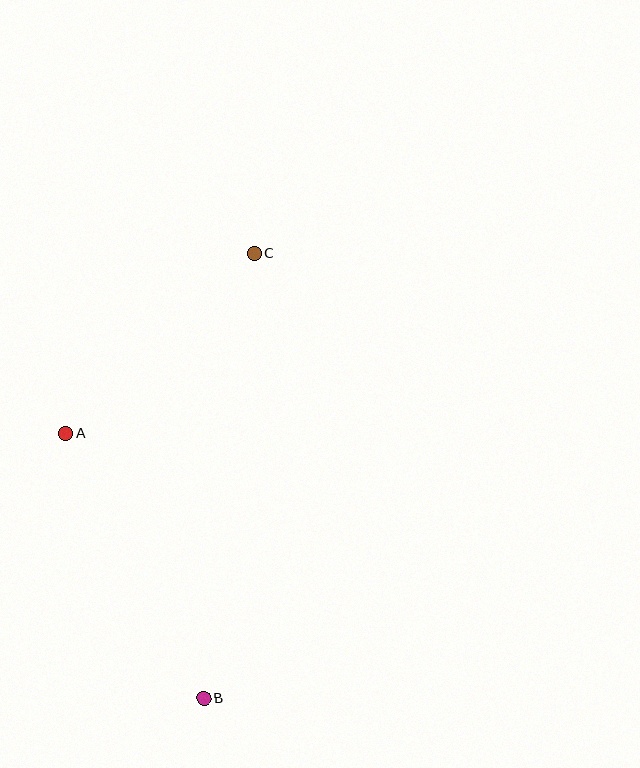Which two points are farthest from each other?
Points B and C are farthest from each other.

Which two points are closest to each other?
Points A and C are closest to each other.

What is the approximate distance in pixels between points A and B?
The distance between A and B is approximately 299 pixels.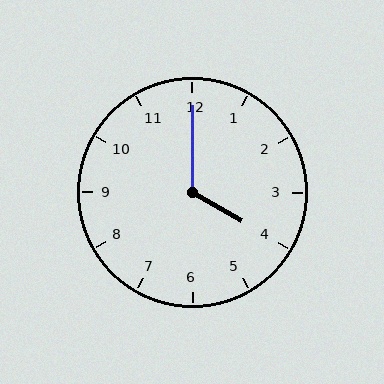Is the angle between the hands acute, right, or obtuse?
It is obtuse.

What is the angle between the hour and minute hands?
Approximately 120 degrees.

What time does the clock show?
4:00.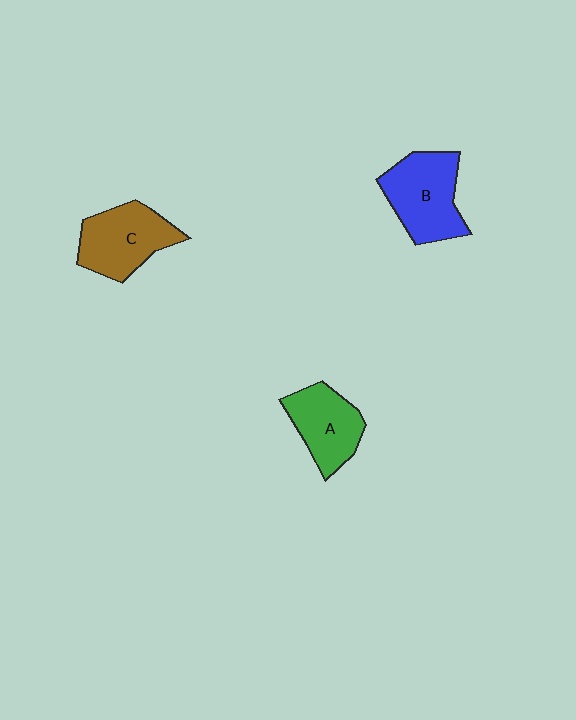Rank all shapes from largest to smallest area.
From largest to smallest: B (blue), C (brown), A (green).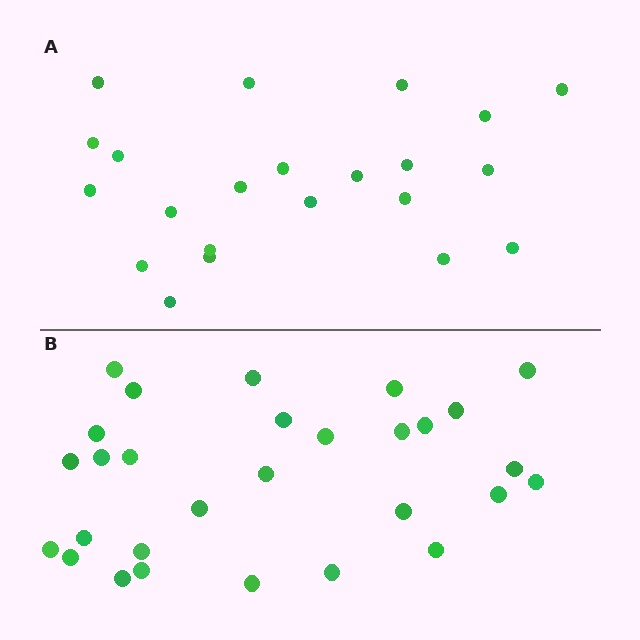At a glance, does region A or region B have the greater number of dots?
Region B (the bottom region) has more dots.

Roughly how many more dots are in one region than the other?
Region B has roughly 8 or so more dots than region A.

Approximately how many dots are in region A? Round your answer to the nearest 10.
About 20 dots. (The exact count is 22, which rounds to 20.)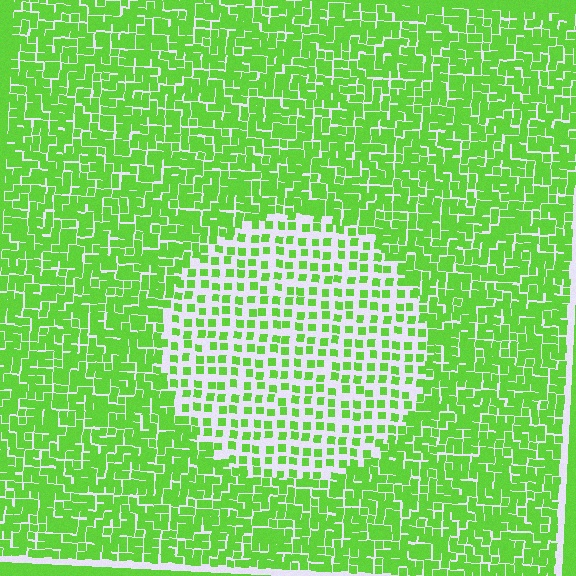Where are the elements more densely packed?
The elements are more densely packed outside the circle boundary.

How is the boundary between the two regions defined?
The boundary is defined by a change in element density (approximately 2.2x ratio). All elements are the same color, size, and shape.